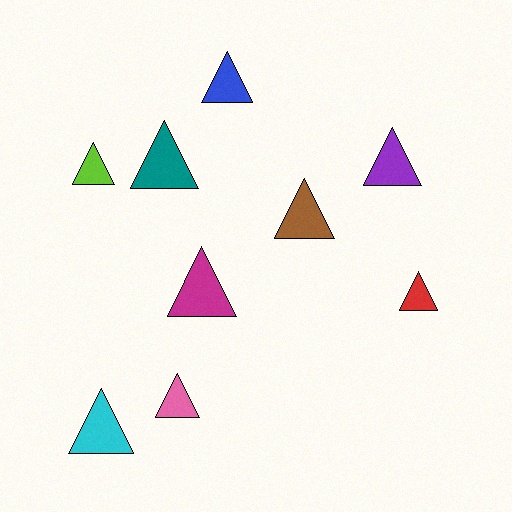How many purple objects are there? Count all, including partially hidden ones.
There is 1 purple object.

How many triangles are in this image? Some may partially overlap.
There are 9 triangles.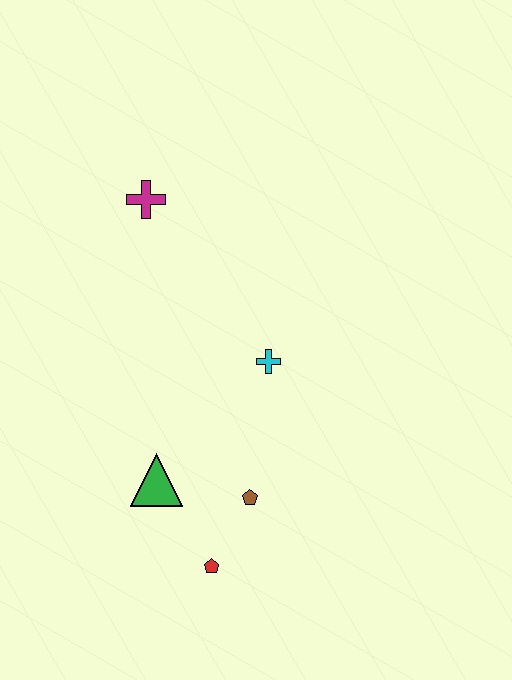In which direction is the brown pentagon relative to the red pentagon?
The brown pentagon is above the red pentagon.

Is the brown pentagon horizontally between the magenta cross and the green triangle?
No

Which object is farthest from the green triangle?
The magenta cross is farthest from the green triangle.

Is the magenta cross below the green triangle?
No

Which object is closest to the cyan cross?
The brown pentagon is closest to the cyan cross.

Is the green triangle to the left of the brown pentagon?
Yes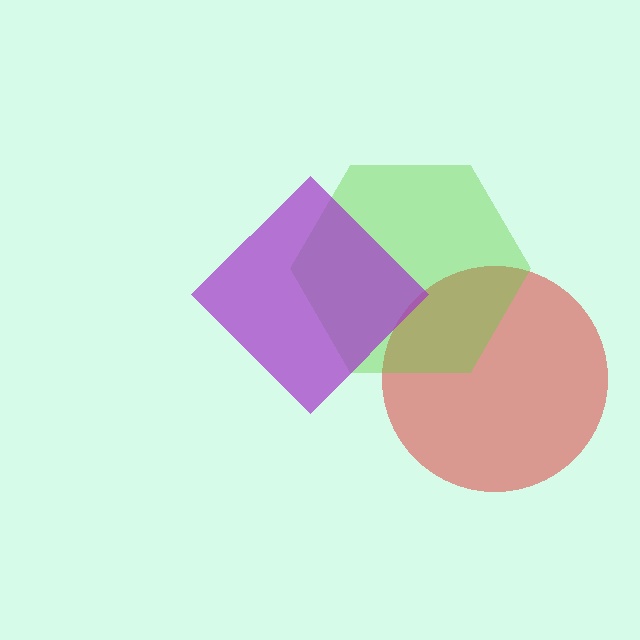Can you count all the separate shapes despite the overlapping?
Yes, there are 3 separate shapes.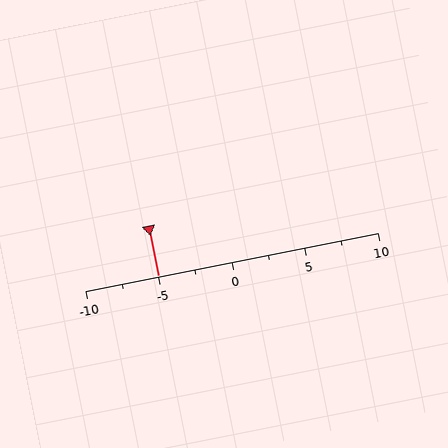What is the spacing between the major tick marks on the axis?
The major ticks are spaced 5 apart.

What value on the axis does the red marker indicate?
The marker indicates approximately -5.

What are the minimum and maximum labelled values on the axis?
The axis runs from -10 to 10.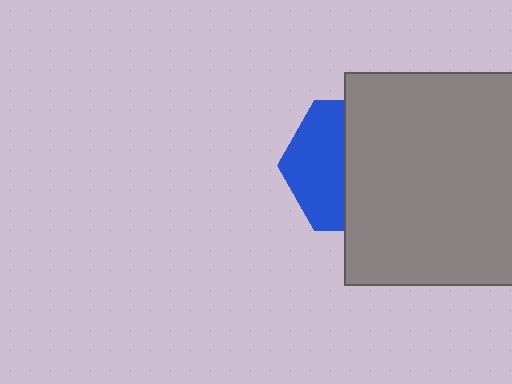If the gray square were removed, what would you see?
You would see the complete blue hexagon.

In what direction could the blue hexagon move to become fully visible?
The blue hexagon could move left. That would shift it out from behind the gray square entirely.